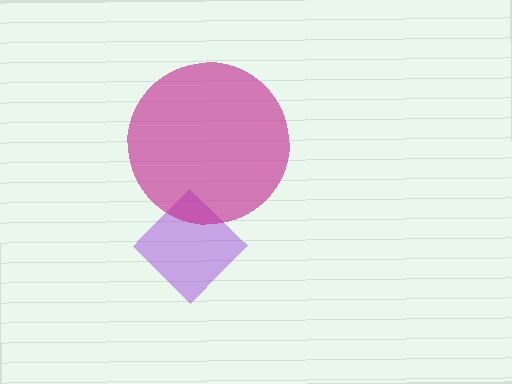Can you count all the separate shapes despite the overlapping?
Yes, there are 2 separate shapes.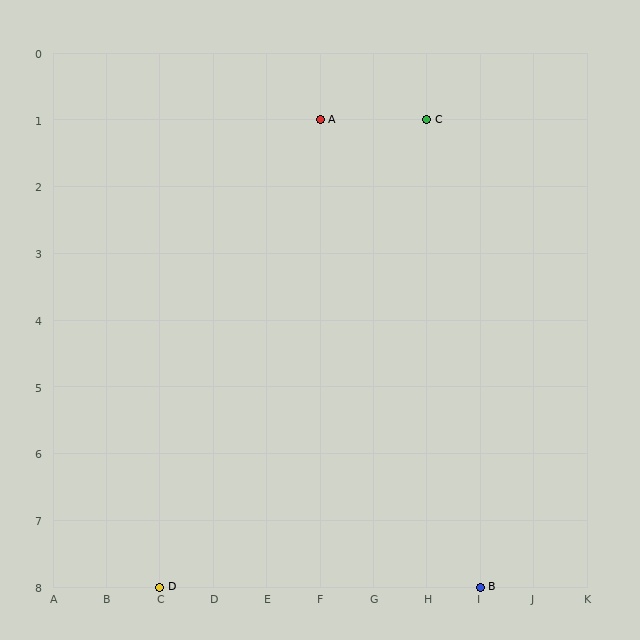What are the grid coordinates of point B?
Point B is at grid coordinates (I, 8).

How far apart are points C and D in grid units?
Points C and D are 5 columns and 7 rows apart (about 8.6 grid units diagonally).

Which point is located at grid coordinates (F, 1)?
Point A is at (F, 1).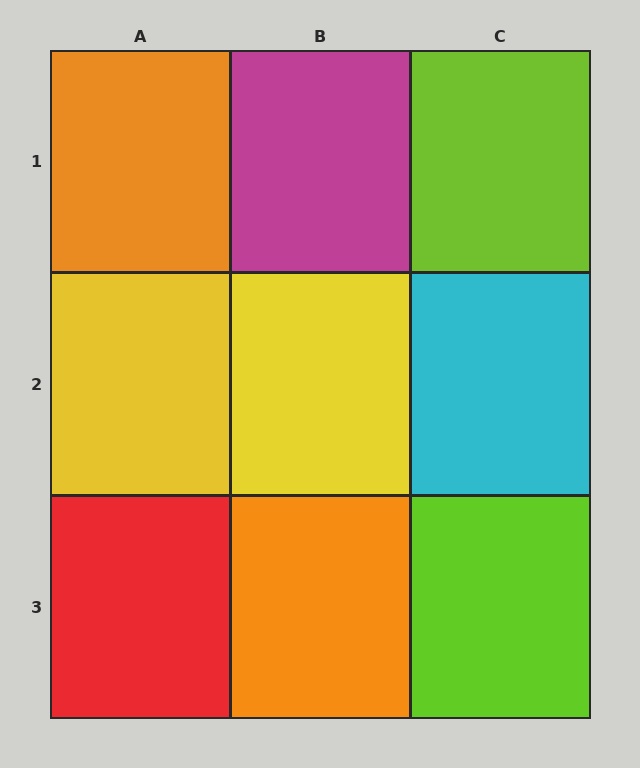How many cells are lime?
2 cells are lime.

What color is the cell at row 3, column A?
Red.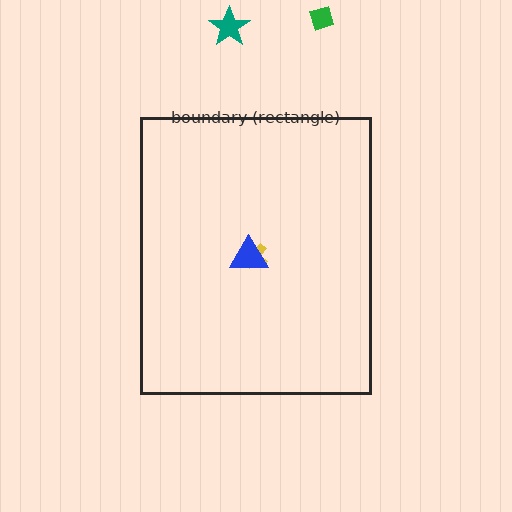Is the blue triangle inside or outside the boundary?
Inside.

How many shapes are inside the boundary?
2 inside, 2 outside.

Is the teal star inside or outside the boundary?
Outside.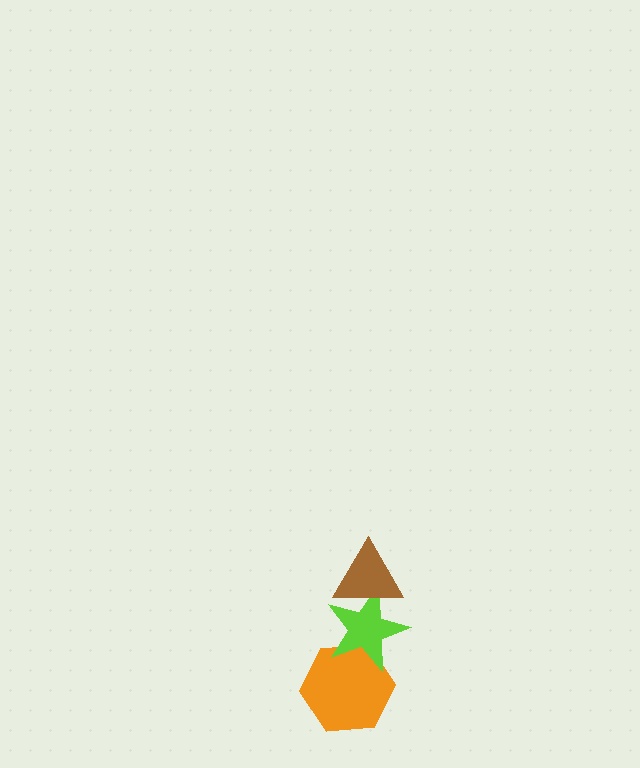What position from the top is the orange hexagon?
The orange hexagon is 3rd from the top.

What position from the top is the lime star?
The lime star is 2nd from the top.